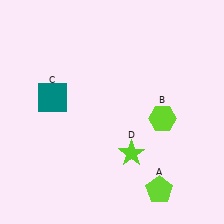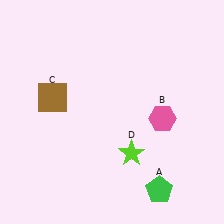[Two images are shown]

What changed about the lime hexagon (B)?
In Image 1, B is lime. In Image 2, it changed to pink.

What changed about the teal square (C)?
In Image 1, C is teal. In Image 2, it changed to brown.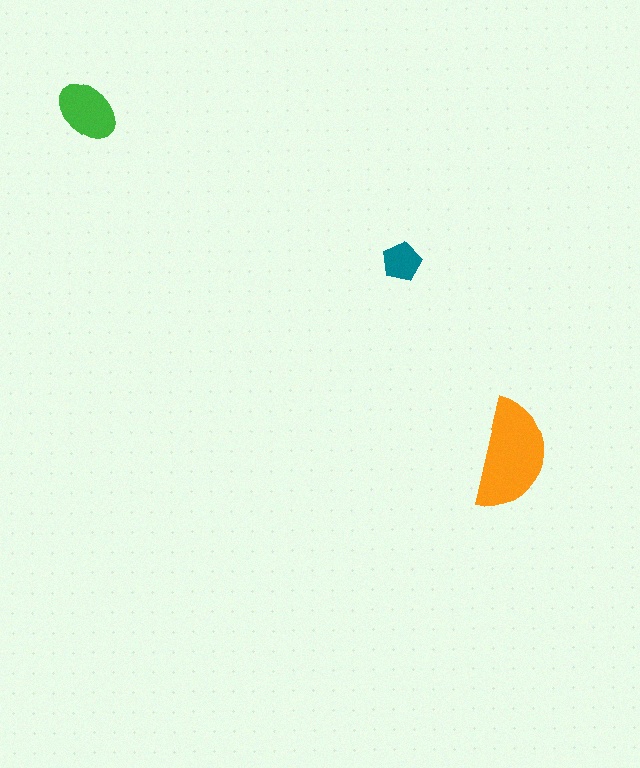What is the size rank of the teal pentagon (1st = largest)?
3rd.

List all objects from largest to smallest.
The orange semicircle, the green ellipse, the teal pentagon.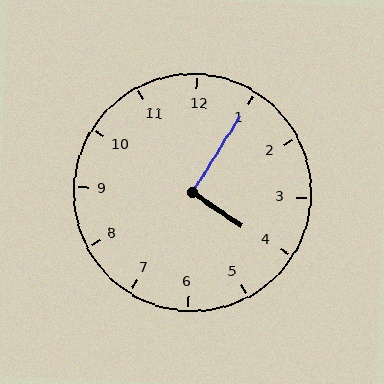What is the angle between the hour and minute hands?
Approximately 92 degrees.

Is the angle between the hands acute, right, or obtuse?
It is right.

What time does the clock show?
4:05.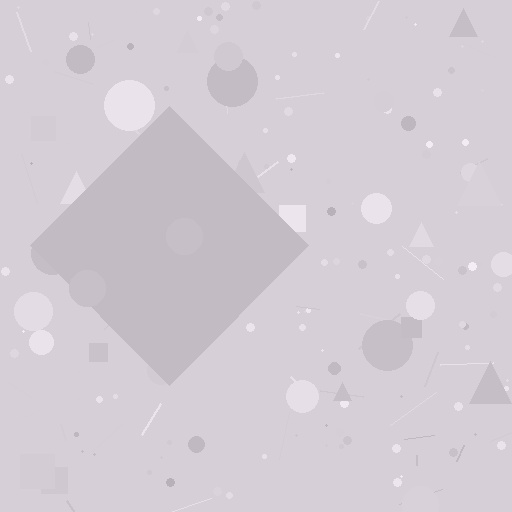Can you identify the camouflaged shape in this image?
The camouflaged shape is a diamond.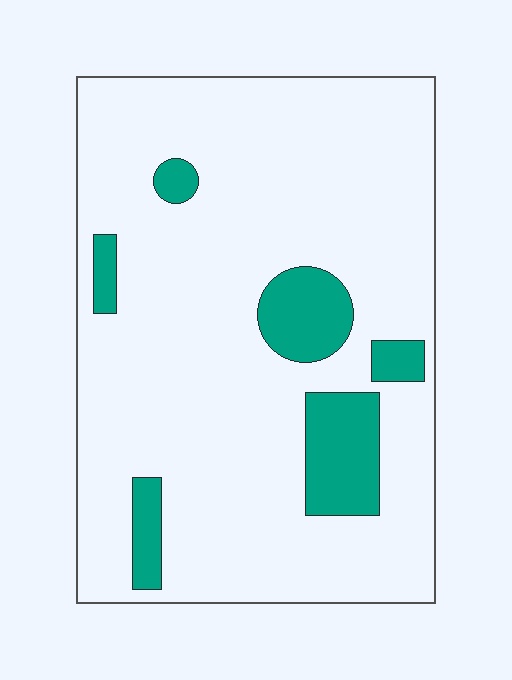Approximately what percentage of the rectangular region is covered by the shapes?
Approximately 15%.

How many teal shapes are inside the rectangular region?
6.